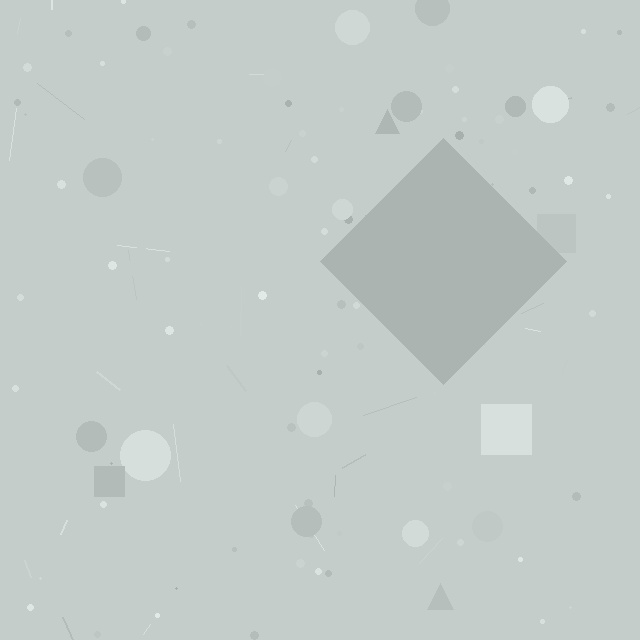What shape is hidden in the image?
A diamond is hidden in the image.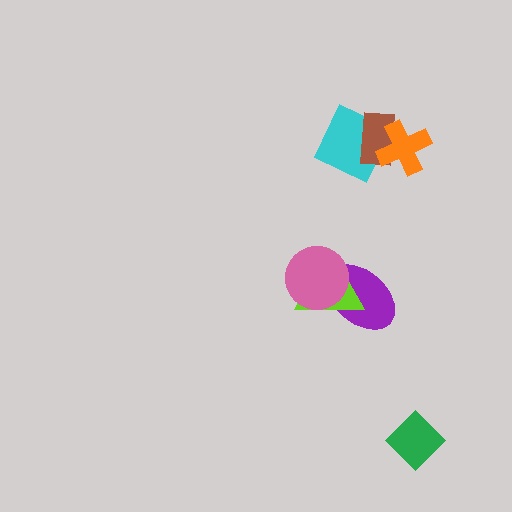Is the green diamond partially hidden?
No, no other shape covers it.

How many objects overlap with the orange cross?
2 objects overlap with the orange cross.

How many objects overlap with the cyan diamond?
2 objects overlap with the cyan diamond.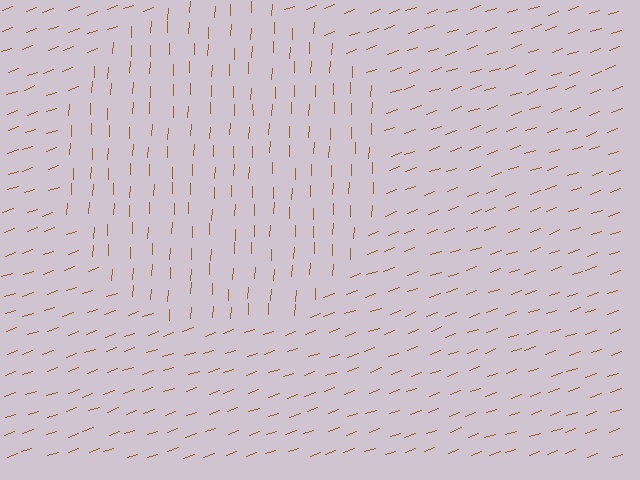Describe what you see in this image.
The image is filled with small brown line segments. A circle region in the image has lines oriented differently from the surrounding lines, creating a visible texture boundary.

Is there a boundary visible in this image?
Yes, there is a texture boundary formed by a change in line orientation.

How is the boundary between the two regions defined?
The boundary is defined purely by a change in line orientation (approximately 68 degrees difference). All lines are the same color and thickness.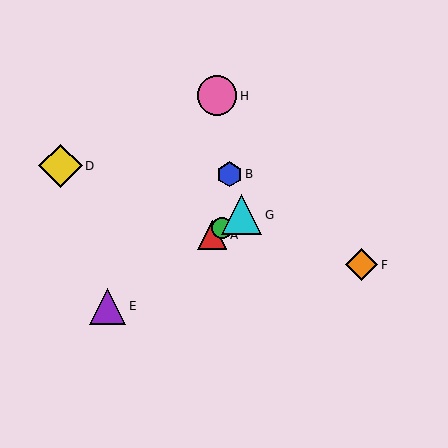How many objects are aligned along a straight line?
4 objects (A, C, E, G) are aligned along a straight line.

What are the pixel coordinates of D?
Object D is at (60, 166).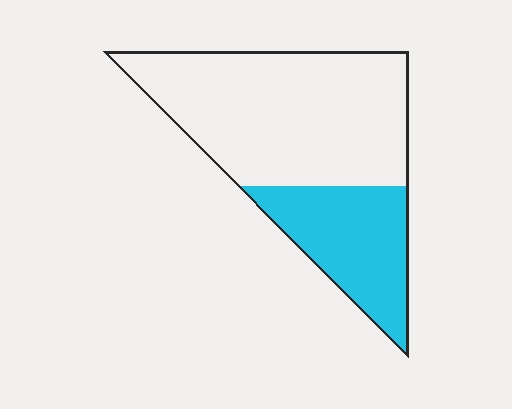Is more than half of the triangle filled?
No.